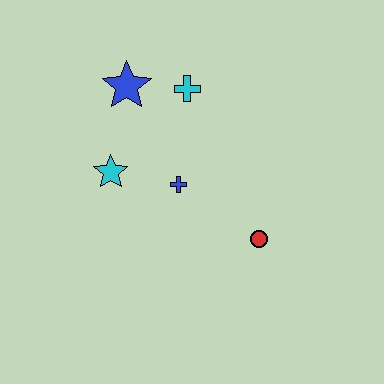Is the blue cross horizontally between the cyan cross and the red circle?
No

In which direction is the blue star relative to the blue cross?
The blue star is above the blue cross.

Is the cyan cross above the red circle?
Yes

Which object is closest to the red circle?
The blue cross is closest to the red circle.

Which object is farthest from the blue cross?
The blue star is farthest from the blue cross.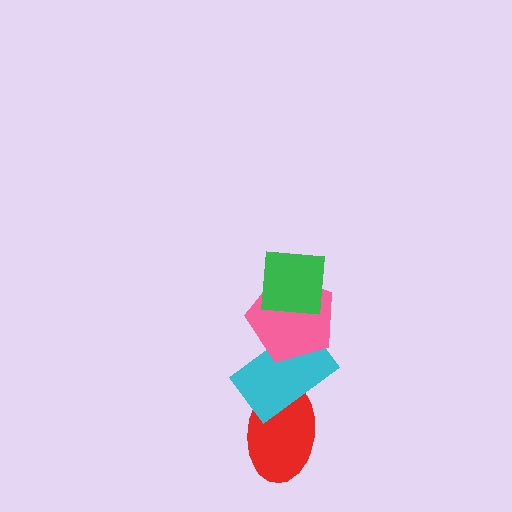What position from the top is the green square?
The green square is 1st from the top.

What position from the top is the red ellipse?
The red ellipse is 4th from the top.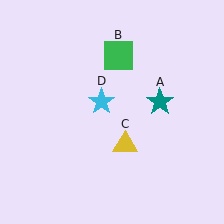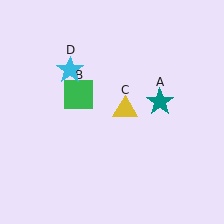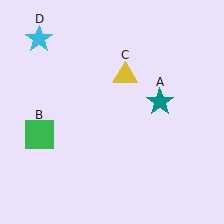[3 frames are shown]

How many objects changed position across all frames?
3 objects changed position: green square (object B), yellow triangle (object C), cyan star (object D).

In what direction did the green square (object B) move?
The green square (object B) moved down and to the left.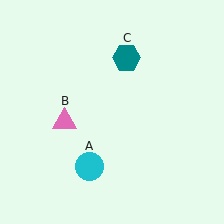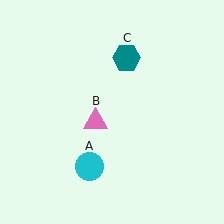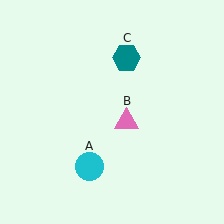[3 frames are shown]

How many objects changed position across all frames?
1 object changed position: pink triangle (object B).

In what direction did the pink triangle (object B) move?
The pink triangle (object B) moved right.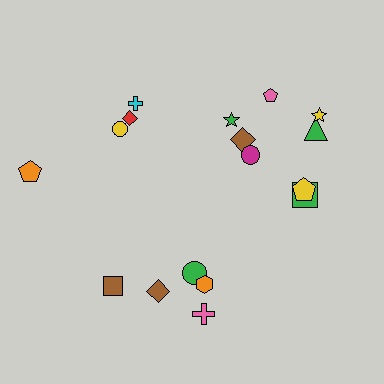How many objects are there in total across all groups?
There are 17 objects.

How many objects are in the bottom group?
There are 5 objects.